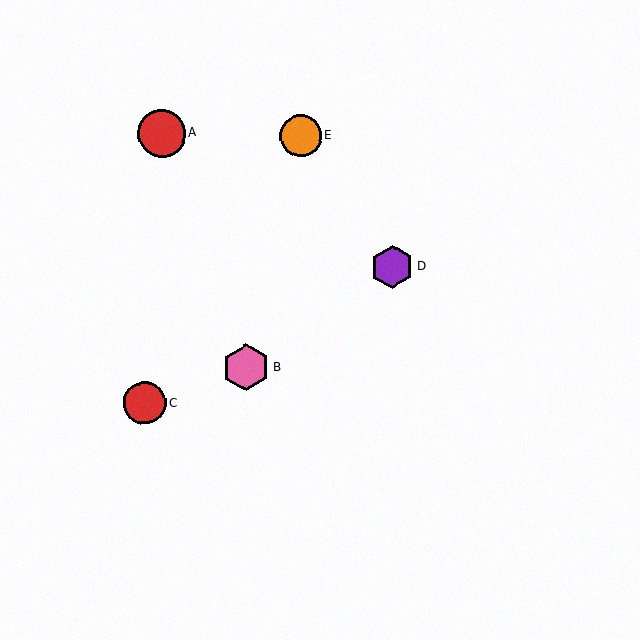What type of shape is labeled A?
Shape A is a red circle.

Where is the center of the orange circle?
The center of the orange circle is at (301, 136).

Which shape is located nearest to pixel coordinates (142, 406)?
The red circle (labeled C) at (144, 403) is nearest to that location.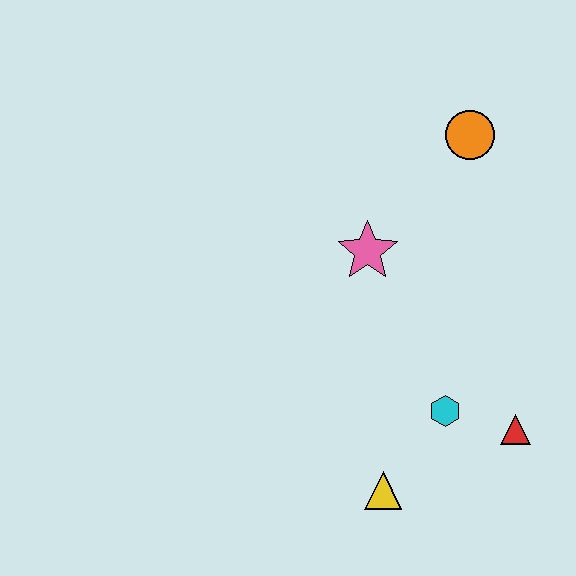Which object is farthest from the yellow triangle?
The orange circle is farthest from the yellow triangle.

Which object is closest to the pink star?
The orange circle is closest to the pink star.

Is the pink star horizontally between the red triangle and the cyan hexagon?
No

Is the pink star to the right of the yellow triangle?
No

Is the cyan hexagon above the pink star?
No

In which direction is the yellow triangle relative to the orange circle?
The yellow triangle is below the orange circle.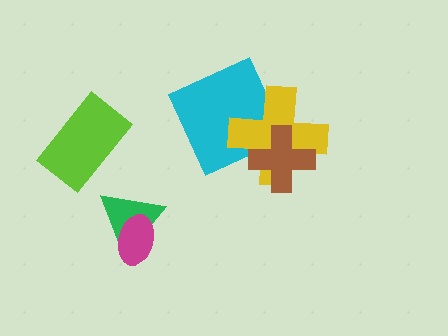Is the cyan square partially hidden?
Yes, it is partially covered by another shape.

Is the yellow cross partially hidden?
Yes, it is partially covered by another shape.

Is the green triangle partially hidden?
Yes, it is partially covered by another shape.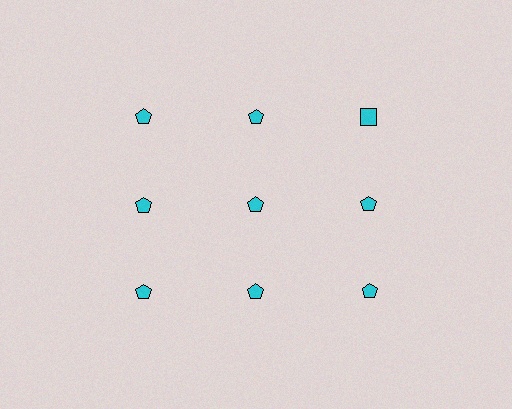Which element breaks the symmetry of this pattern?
The cyan square in the top row, center column breaks the symmetry. All other shapes are cyan pentagons.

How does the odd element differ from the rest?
It has a different shape: square instead of pentagon.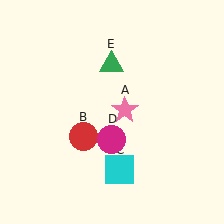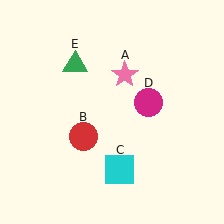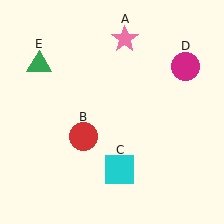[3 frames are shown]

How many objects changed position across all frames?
3 objects changed position: pink star (object A), magenta circle (object D), green triangle (object E).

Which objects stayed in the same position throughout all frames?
Red circle (object B) and cyan square (object C) remained stationary.